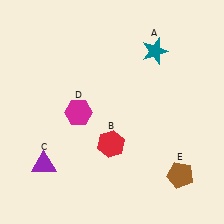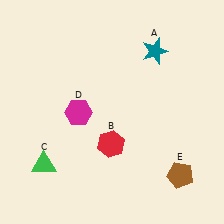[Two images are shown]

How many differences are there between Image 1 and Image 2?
There is 1 difference between the two images.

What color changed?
The triangle (C) changed from purple in Image 1 to green in Image 2.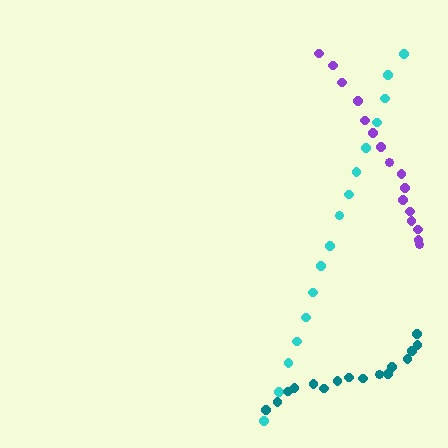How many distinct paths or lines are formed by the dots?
There are 3 distinct paths.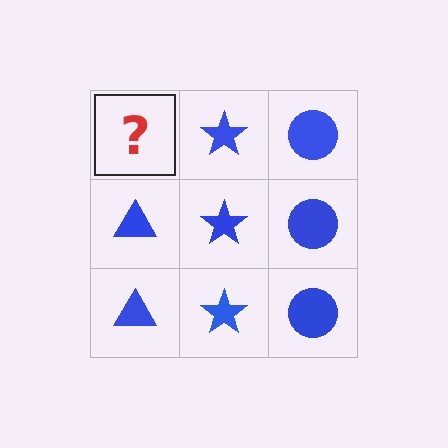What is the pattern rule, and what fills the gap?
The rule is that each column has a consistent shape. The gap should be filled with a blue triangle.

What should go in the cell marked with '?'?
The missing cell should contain a blue triangle.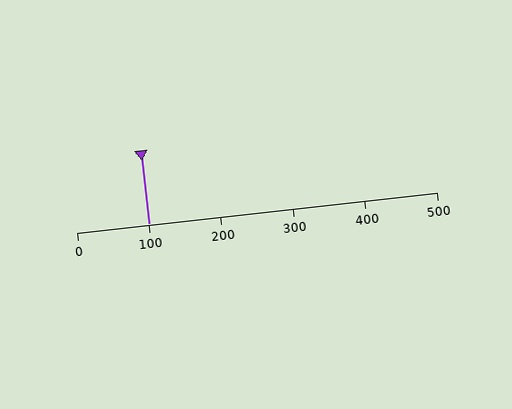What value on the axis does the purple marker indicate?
The marker indicates approximately 100.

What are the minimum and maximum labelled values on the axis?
The axis runs from 0 to 500.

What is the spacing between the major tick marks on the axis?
The major ticks are spaced 100 apart.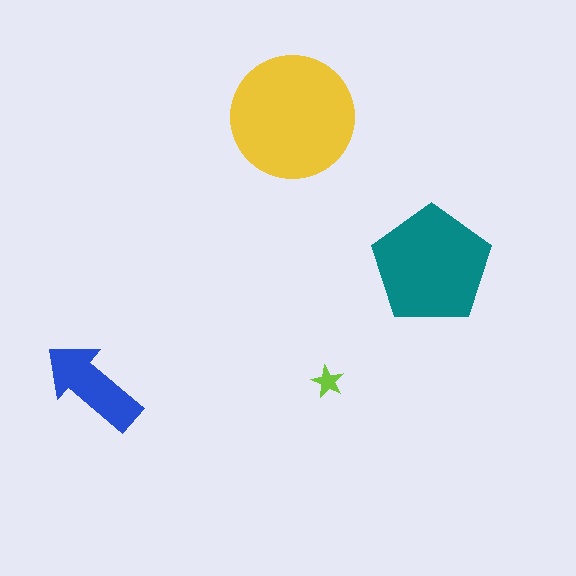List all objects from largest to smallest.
The yellow circle, the teal pentagon, the blue arrow, the lime star.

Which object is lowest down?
The blue arrow is bottommost.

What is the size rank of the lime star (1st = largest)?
4th.